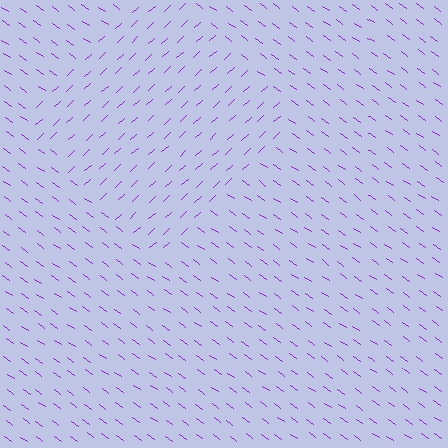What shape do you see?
I see a diamond.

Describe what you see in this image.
The image is filled with small purple line segments. A diamond region in the image has lines oriented differently from the surrounding lines, creating a visible texture boundary.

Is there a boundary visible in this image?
Yes, there is a texture boundary formed by a change in line orientation.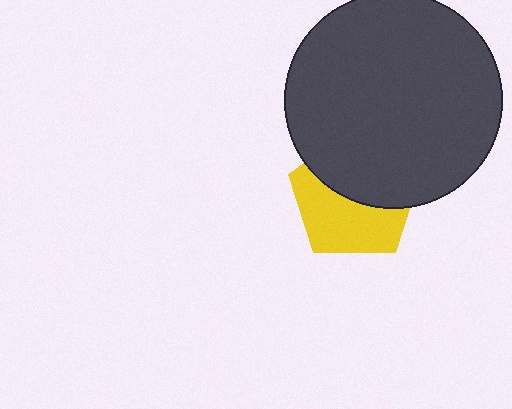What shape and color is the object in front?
The object in front is a dark gray circle.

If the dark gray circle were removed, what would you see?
You would see the complete yellow pentagon.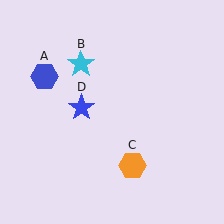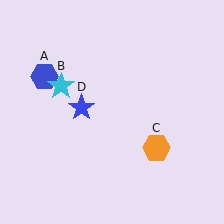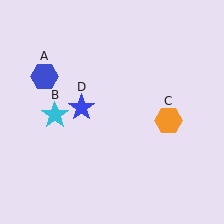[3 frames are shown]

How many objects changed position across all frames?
2 objects changed position: cyan star (object B), orange hexagon (object C).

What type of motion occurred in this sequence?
The cyan star (object B), orange hexagon (object C) rotated counterclockwise around the center of the scene.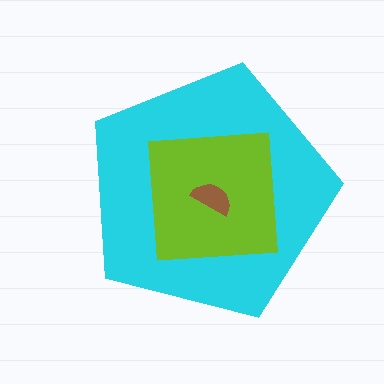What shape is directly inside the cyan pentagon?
The lime square.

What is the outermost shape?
The cyan pentagon.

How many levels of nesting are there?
3.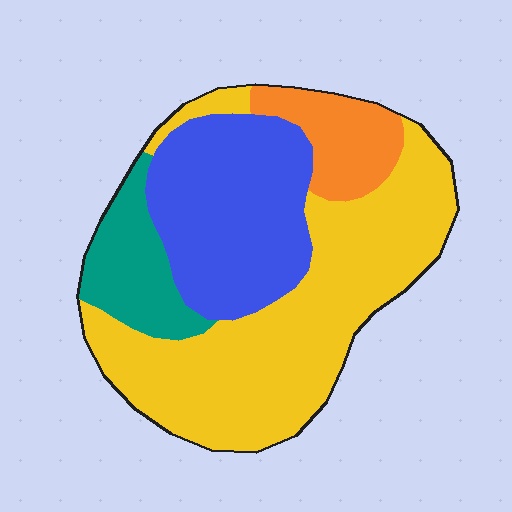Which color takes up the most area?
Yellow, at roughly 50%.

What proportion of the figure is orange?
Orange takes up about one tenth (1/10) of the figure.